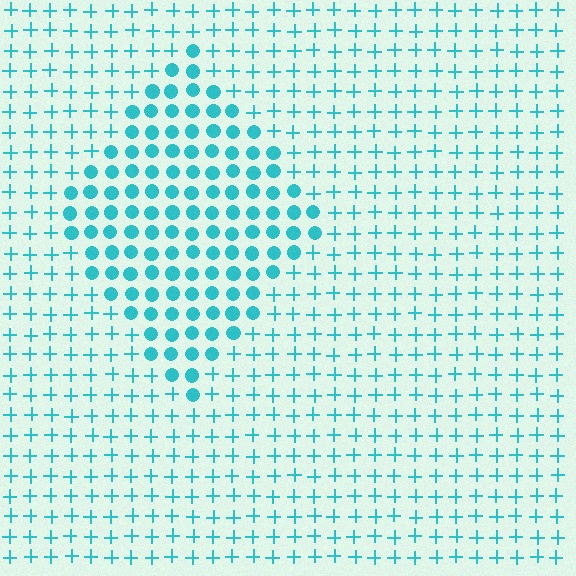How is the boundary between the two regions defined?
The boundary is defined by a change in element shape: circles inside vs. plus signs outside. All elements share the same color and spacing.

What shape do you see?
I see a diamond.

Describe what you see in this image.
The image is filled with small cyan elements arranged in a uniform grid. A diamond-shaped region contains circles, while the surrounding area contains plus signs. The boundary is defined purely by the change in element shape.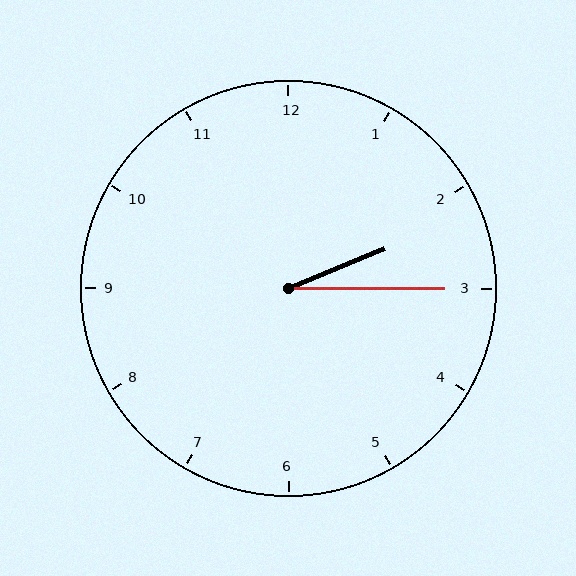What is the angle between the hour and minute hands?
Approximately 22 degrees.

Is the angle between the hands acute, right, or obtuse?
It is acute.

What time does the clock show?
2:15.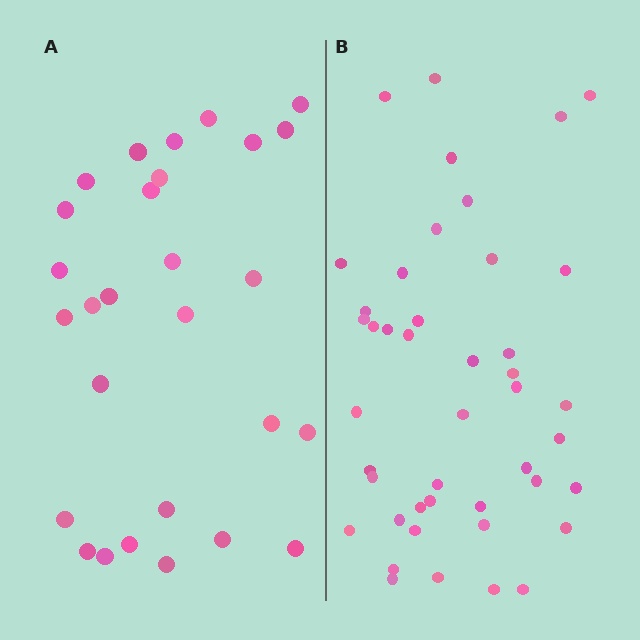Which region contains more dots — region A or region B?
Region B (the right region) has more dots.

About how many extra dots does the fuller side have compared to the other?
Region B has approximately 15 more dots than region A.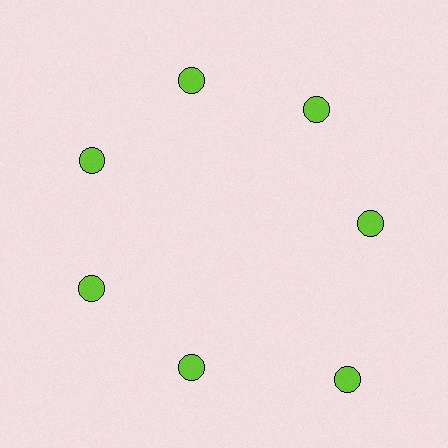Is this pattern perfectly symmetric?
No. The 7 lime circles are arranged in a ring, but one element near the 5 o'clock position is pushed outward from the center, breaking the 7-fold rotational symmetry.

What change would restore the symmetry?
The symmetry would be restored by moving it inward, back onto the ring so that all 7 circles sit at equal angles and equal distance from the center.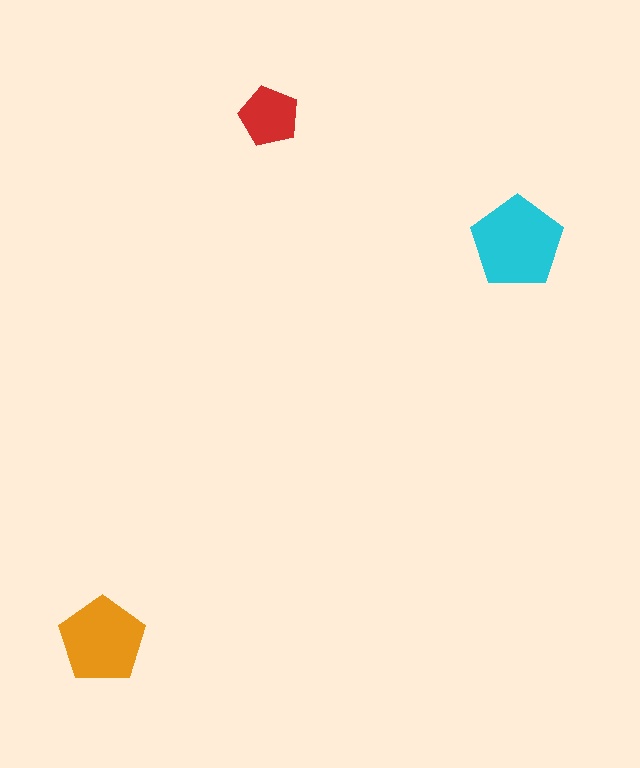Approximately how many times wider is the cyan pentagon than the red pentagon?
About 1.5 times wider.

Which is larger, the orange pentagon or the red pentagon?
The orange one.